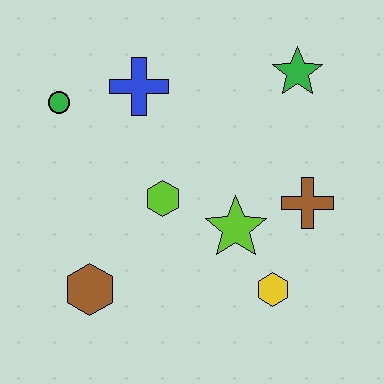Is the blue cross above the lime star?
Yes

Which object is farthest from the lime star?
The green circle is farthest from the lime star.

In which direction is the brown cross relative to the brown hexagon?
The brown cross is to the right of the brown hexagon.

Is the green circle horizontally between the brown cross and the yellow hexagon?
No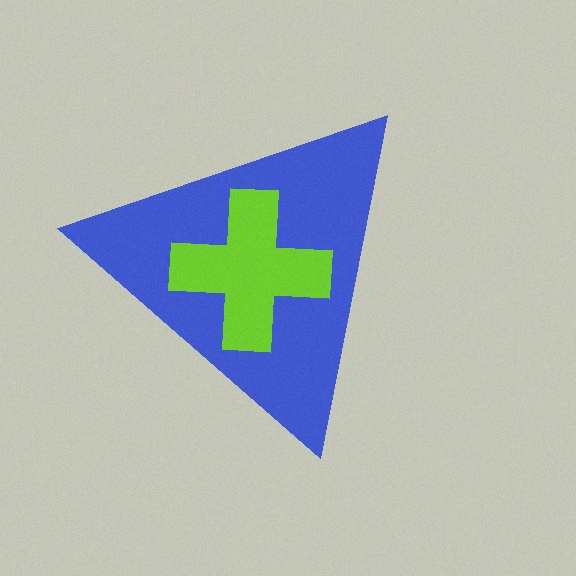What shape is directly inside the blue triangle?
The lime cross.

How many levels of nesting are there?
2.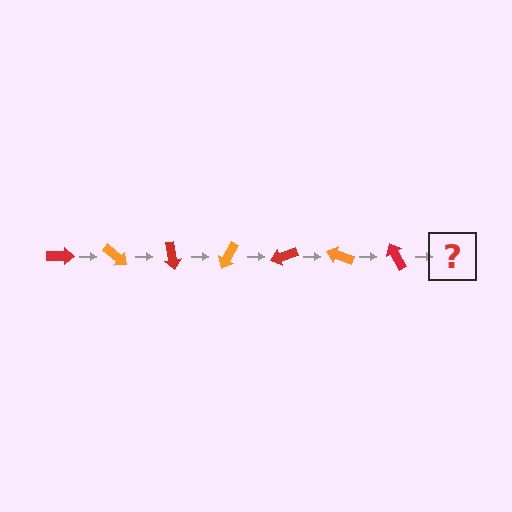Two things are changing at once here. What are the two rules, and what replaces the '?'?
The two rules are that it rotates 40 degrees each step and the color cycles through red and orange. The '?' should be an orange arrow, rotated 280 degrees from the start.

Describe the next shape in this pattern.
It should be an orange arrow, rotated 280 degrees from the start.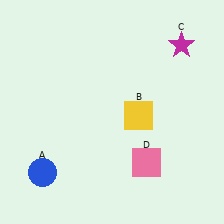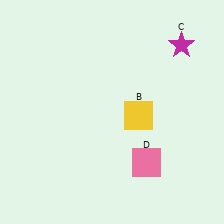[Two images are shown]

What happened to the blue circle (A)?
The blue circle (A) was removed in Image 2. It was in the bottom-left area of Image 1.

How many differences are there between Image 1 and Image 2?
There is 1 difference between the two images.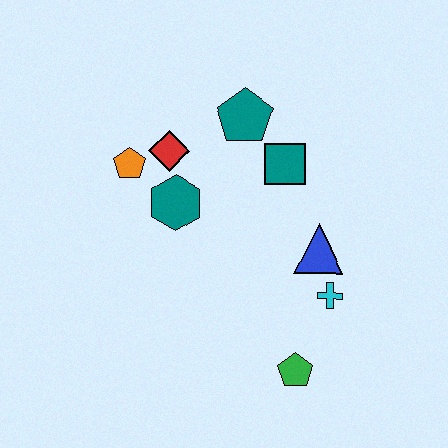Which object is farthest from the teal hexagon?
The green pentagon is farthest from the teal hexagon.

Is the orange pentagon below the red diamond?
Yes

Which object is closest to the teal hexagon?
The red diamond is closest to the teal hexagon.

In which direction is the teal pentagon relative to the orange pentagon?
The teal pentagon is to the right of the orange pentagon.